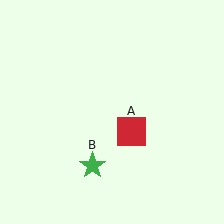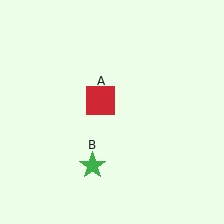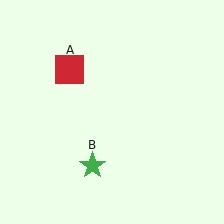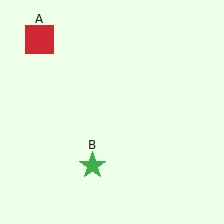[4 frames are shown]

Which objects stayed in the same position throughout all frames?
Green star (object B) remained stationary.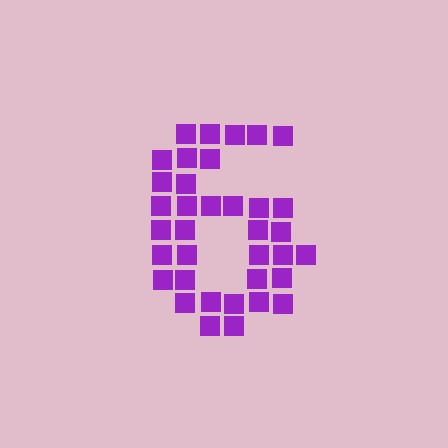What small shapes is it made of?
It is made of small squares.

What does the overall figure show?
The overall figure shows the digit 6.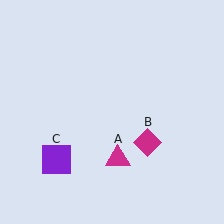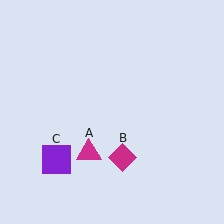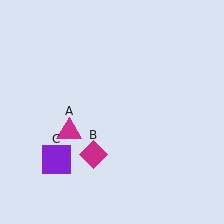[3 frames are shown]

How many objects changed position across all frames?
2 objects changed position: magenta triangle (object A), magenta diamond (object B).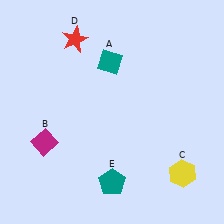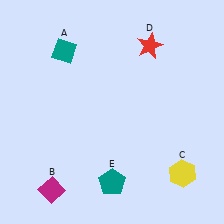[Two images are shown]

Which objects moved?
The objects that moved are: the teal diamond (A), the magenta diamond (B), the red star (D).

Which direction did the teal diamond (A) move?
The teal diamond (A) moved left.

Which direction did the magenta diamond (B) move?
The magenta diamond (B) moved down.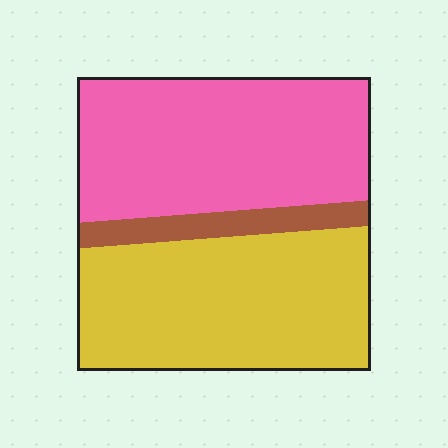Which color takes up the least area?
Brown, at roughly 10%.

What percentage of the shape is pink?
Pink covers around 45% of the shape.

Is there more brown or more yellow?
Yellow.